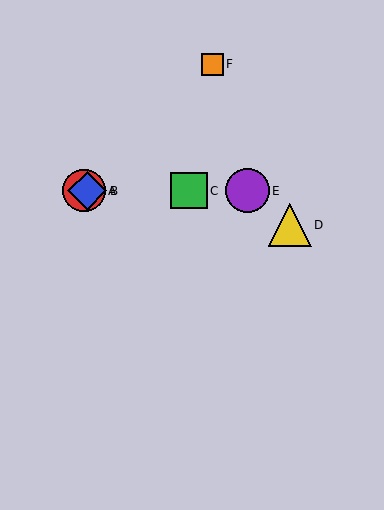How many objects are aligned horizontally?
4 objects (A, B, C, E) are aligned horizontally.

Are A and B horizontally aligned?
Yes, both are at y≈191.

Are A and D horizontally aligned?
No, A is at y≈191 and D is at y≈225.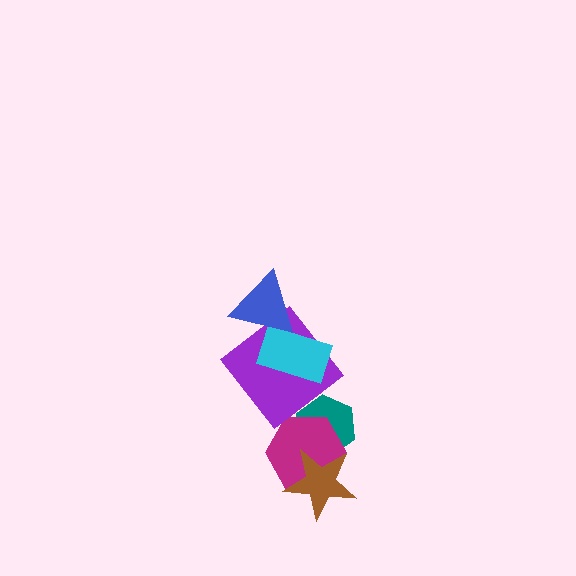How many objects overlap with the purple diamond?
2 objects overlap with the purple diamond.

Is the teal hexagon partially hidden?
Yes, it is partially covered by another shape.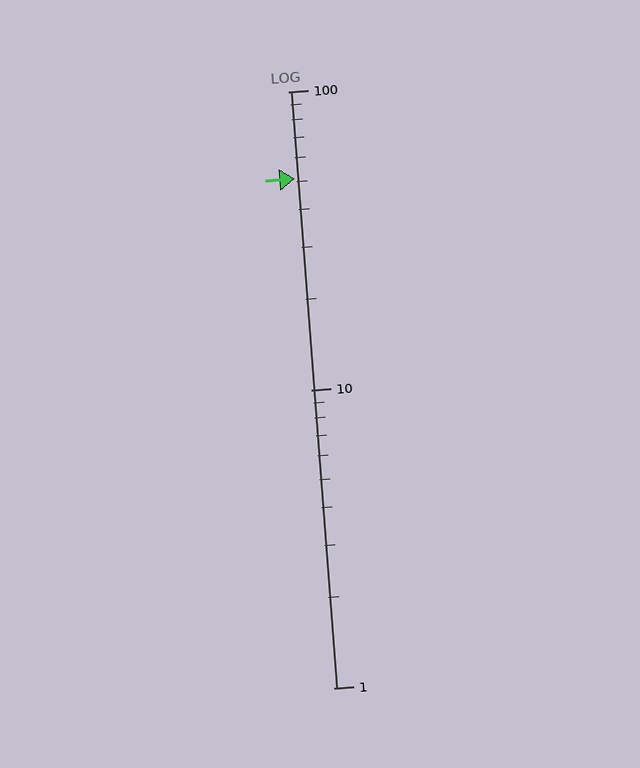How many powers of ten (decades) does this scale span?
The scale spans 2 decades, from 1 to 100.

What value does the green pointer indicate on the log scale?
The pointer indicates approximately 51.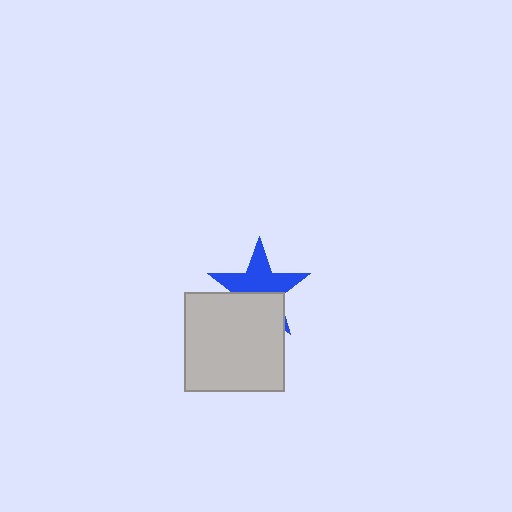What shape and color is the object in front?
The object in front is a light gray rectangle.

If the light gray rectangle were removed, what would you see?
You would see the complete blue star.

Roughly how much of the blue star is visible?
About half of it is visible (roughly 57%).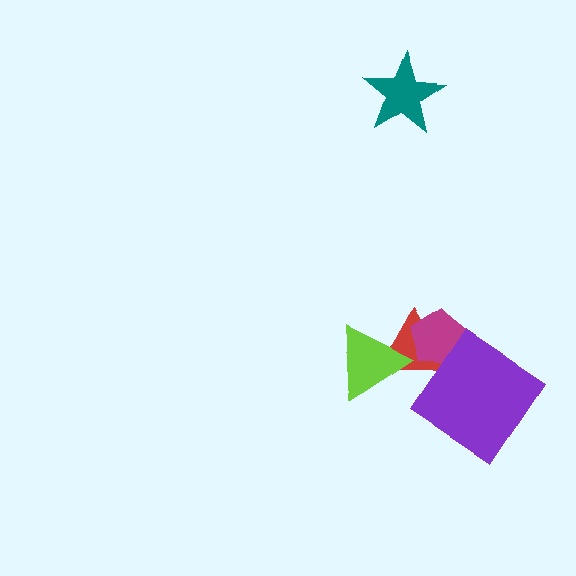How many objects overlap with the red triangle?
3 objects overlap with the red triangle.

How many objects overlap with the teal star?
0 objects overlap with the teal star.